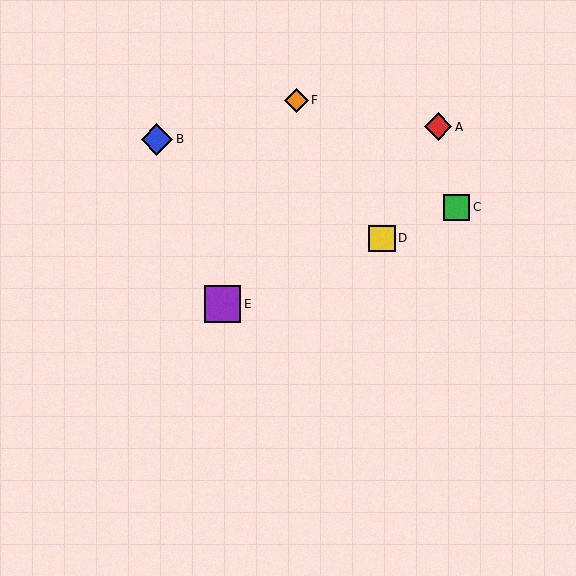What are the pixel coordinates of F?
Object F is at (296, 100).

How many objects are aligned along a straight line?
3 objects (C, D, E) are aligned along a straight line.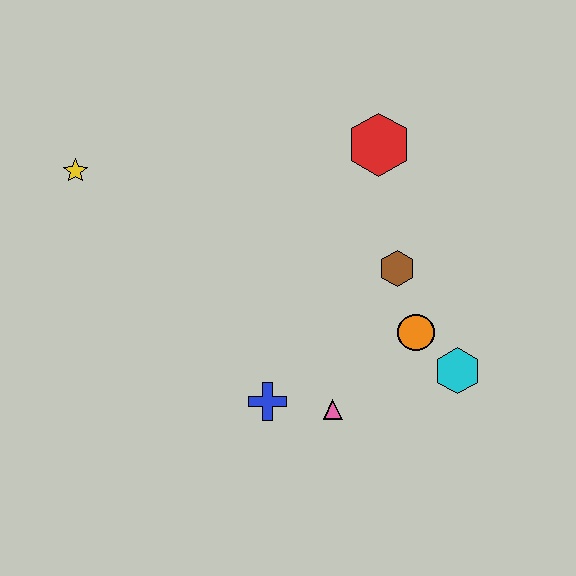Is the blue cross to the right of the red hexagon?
No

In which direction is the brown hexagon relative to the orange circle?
The brown hexagon is above the orange circle.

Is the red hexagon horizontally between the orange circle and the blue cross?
Yes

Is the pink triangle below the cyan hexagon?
Yes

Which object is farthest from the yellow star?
The cyan hexagon is farthest from the yellow star.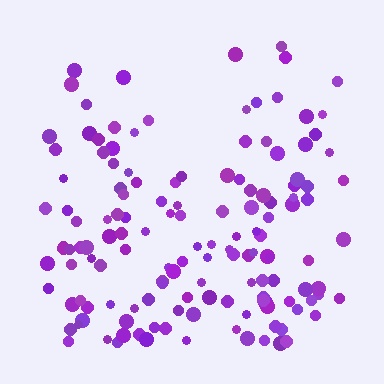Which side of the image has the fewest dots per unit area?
The top.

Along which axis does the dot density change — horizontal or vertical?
Vertical.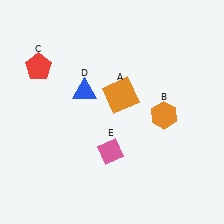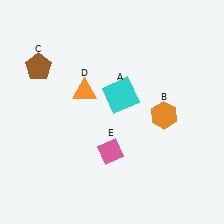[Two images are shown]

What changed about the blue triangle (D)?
In Image 1, D is blue. In Image 2, it changed to orange.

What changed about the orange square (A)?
In Image 1, A is orange. In Image 2, it changed to cyan.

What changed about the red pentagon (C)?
In Image 1, C is red. In Image 2, it changed to brown.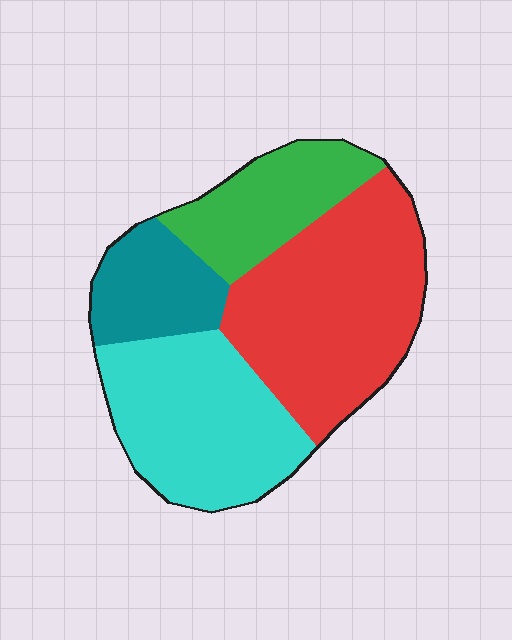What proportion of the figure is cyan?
Cyan covers around 30% of the figure.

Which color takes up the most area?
Red, at roughly 40%.